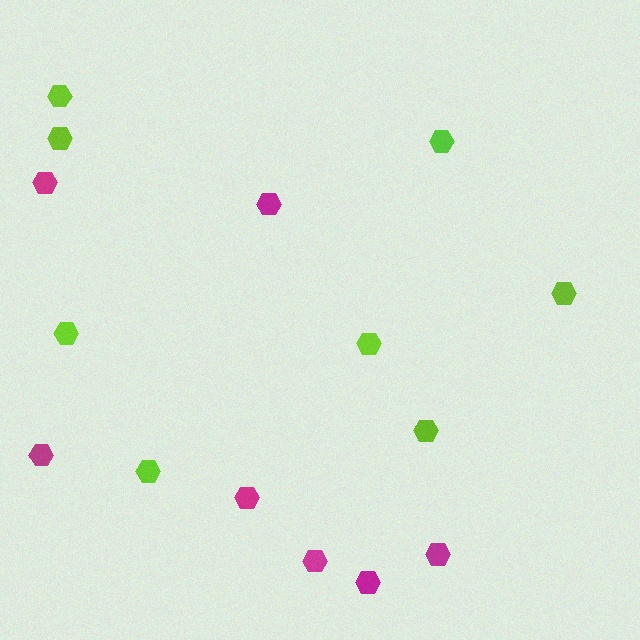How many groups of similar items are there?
There are 2 groups: one group of lime hexagons (8) and one group of magenta hexagons (7).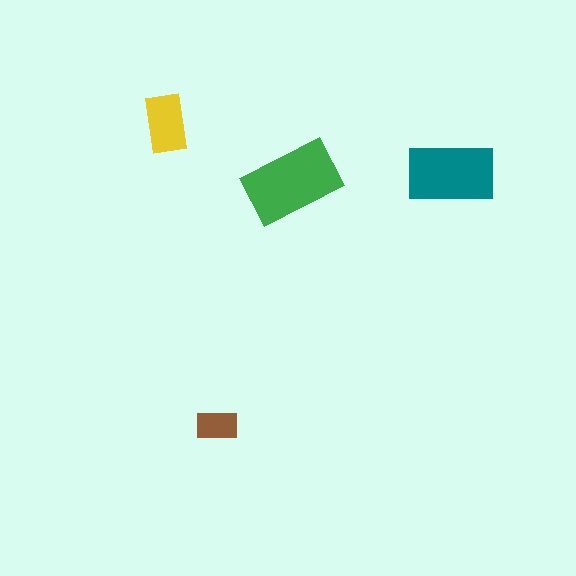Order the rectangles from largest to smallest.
the green one, the teal one, the yellow one, the brown one.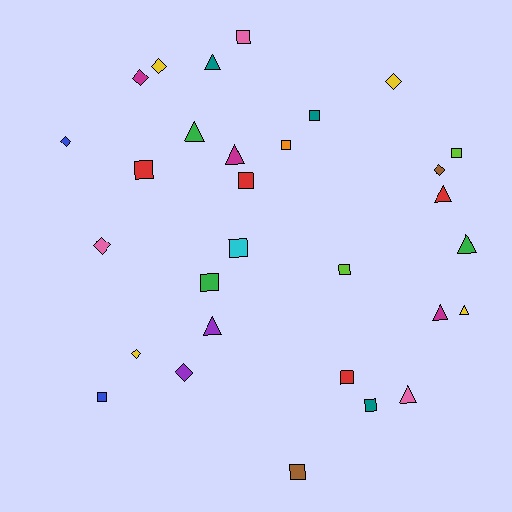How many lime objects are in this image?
There are 2 lime objects.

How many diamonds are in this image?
There are 8 diamonds.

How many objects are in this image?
There are 30 objects.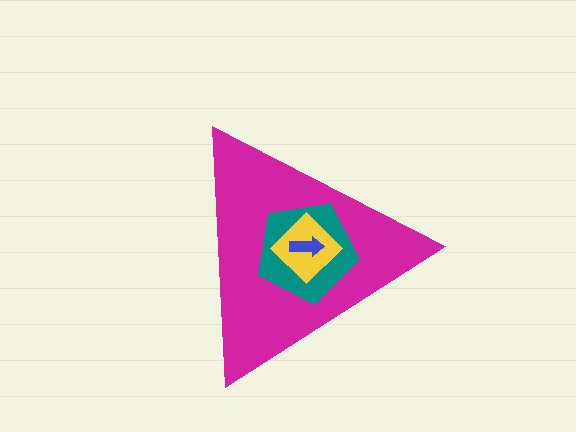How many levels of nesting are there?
4.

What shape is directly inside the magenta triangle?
The teal pentagon.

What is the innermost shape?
The blue arrow.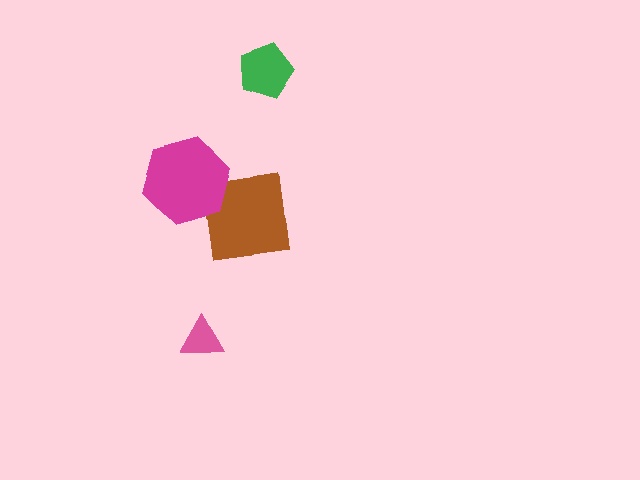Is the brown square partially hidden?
Yes, it is partially covered by another shape.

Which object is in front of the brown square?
The magenta hexagon is in front of the brown square.